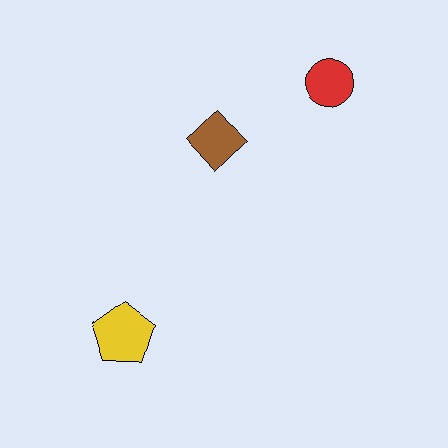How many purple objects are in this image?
There are no purple objects.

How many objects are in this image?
There are 3 objects.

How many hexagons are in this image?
There are no hexagons.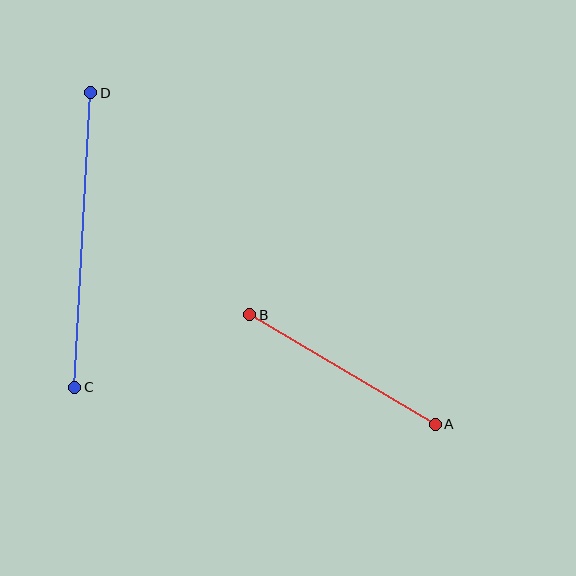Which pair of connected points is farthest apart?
Points C and D are farthest apart.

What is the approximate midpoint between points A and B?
The midpoint is at approximately (342, 370) pixels.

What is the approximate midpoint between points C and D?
The midpoint is at approximately (83, 240) pixels.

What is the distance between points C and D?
The distance is approximately 295 pixels.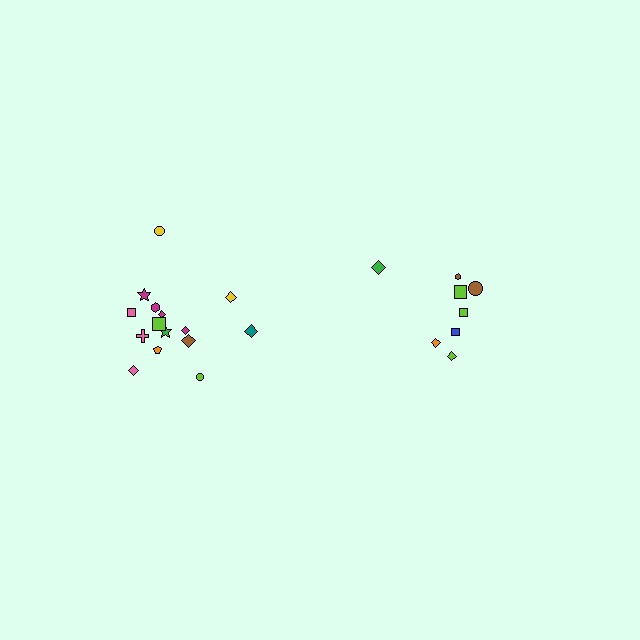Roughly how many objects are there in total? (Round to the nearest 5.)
Roughly 25 objects in total.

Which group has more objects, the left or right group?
The left group.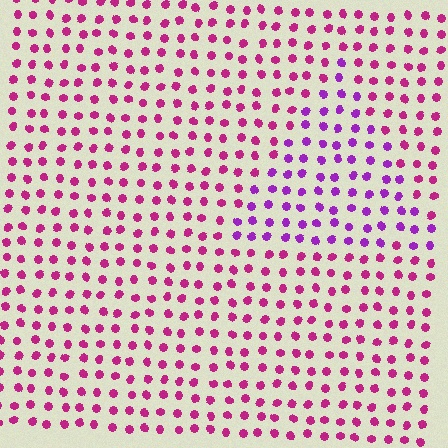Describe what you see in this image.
The image is filled with small magenta elements in a uniform arrangement. A triangle-shaped region is visible where the elements are tinted to a slightly different hue, forming a subtle color boundary.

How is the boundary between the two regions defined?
The boundary is defined purely by a slight shift in hue (about 35 degrees). Spacing, size, and orientation are identical on both sides.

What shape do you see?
I see a triangle.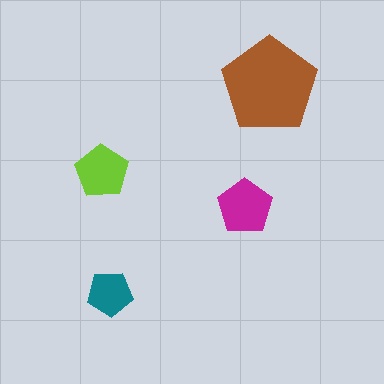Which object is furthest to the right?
The brown pentagon is rightmost.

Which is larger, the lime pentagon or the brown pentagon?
The brown one.